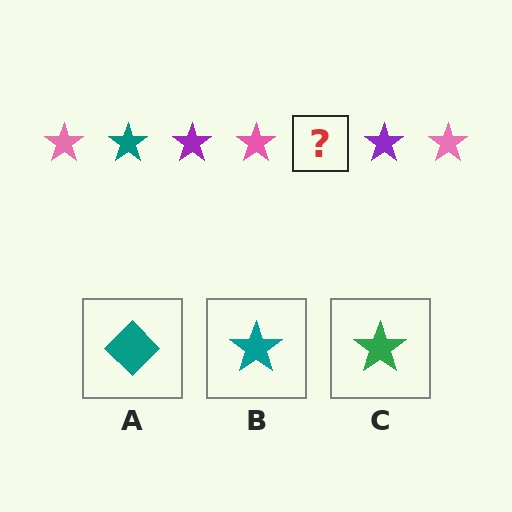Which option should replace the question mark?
Option B.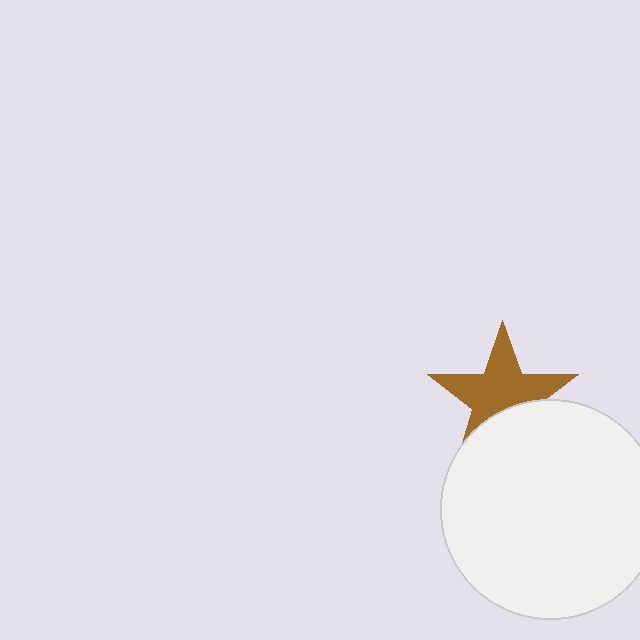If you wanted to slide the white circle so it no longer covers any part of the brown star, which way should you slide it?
Slide it down — that is the most direct way to separate the two shapes.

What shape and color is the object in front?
The object in front is a white circle.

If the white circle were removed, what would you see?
You would see the complete brown star.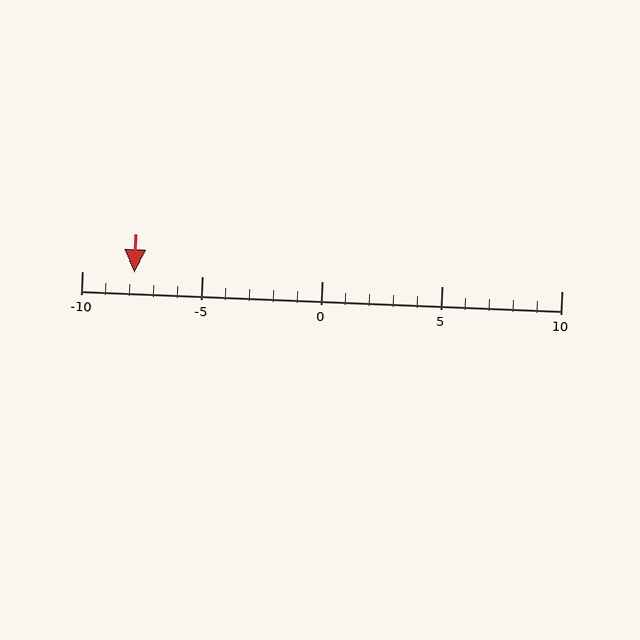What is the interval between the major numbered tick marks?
The major tick marks are spaced 5 units apart.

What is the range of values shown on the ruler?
The ruler shows values from -10 to 10.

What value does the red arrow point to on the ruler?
The red arrow points to approximately -8.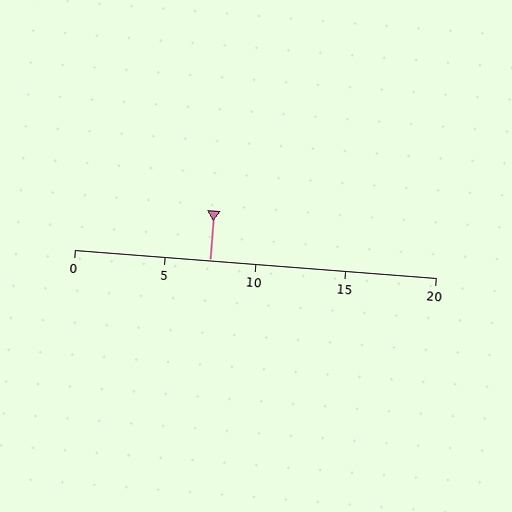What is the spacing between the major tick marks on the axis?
The major ticks are spaced 5 apart.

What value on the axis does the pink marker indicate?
The marker indicates approximately 7.5.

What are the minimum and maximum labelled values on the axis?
The axis runs from 0 to 20.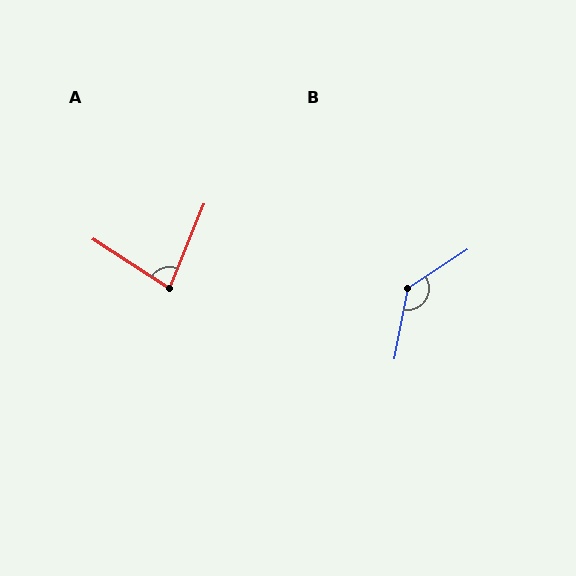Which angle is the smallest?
A, at approximately 79 degrees.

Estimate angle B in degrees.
Approximately 134 degrees.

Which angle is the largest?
B, at approximately 134 degrees.